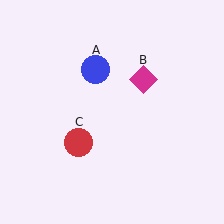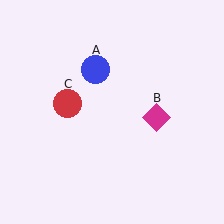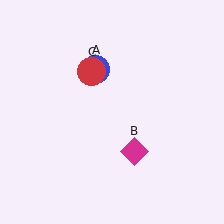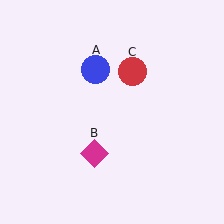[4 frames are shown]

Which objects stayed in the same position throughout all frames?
Blue circle (object A) remained stationary.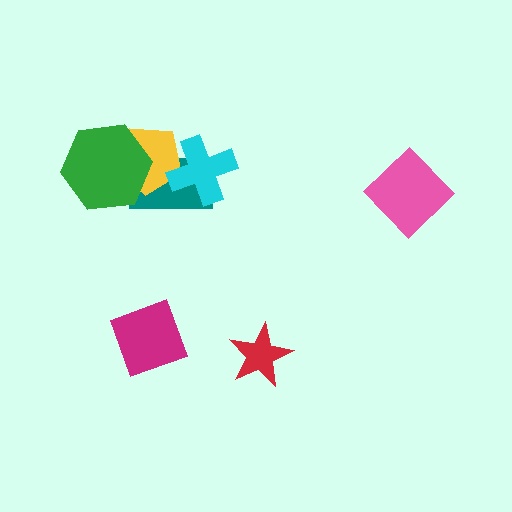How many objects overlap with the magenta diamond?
0 objects overlap with the magenta diamond.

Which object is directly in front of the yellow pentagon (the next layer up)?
The cyan cross is directly in front of the yellow pentagon.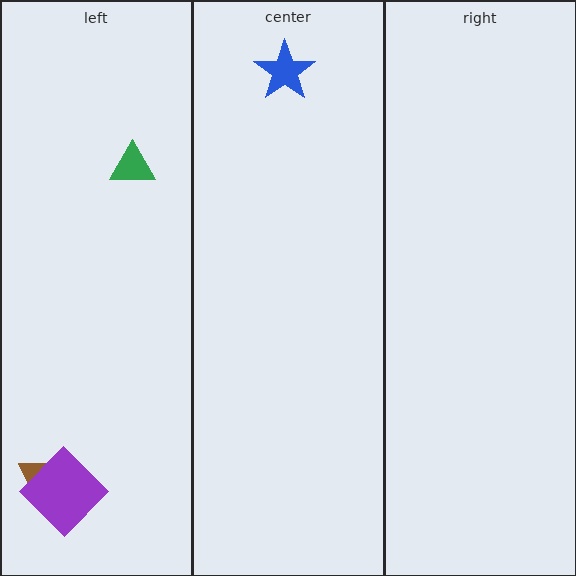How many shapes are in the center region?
1.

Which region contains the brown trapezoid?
The left region.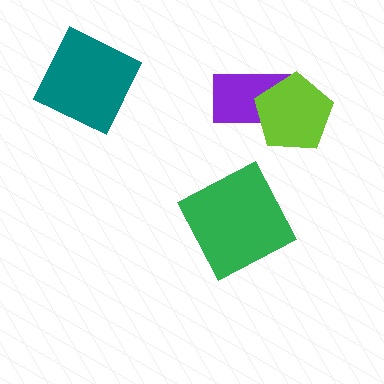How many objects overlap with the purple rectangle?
1 object overlaps with the purple rectangle.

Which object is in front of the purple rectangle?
The lime pentagon is in front of the purple rectangle.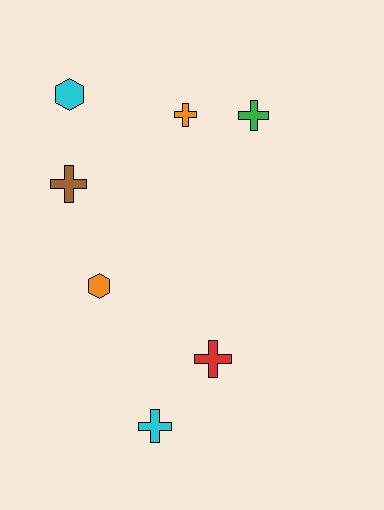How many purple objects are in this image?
There are no purple objects.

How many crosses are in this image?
There are 5 crosses.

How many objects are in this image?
There are 7 objects.